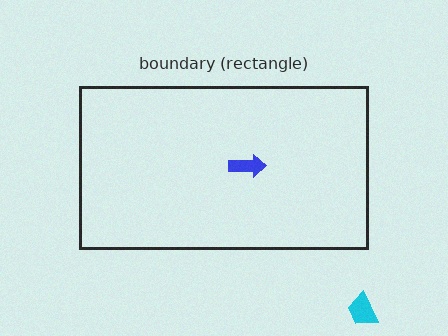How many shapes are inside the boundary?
1 inside, 1 outside.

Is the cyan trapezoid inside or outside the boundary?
Outside.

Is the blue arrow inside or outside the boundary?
Inside.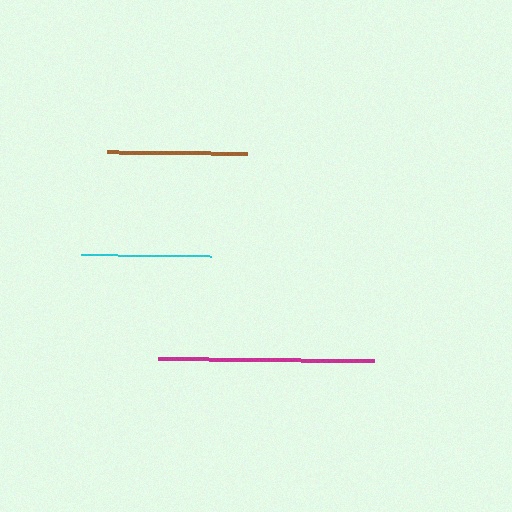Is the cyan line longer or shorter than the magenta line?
The magenta line is longer than the cyan line.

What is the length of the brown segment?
The brown segment is approximately 140 pixels long.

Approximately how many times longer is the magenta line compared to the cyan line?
The magenta line is approximately 1.7 times the length of the cyan line.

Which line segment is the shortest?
The cyan line is the shortest at approximately 129 pixels.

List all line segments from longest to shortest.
From longest to shortest: magenta, brown, cyan.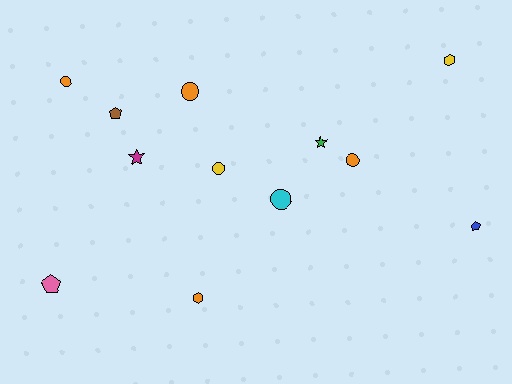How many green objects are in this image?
There is 1 green object.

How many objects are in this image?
There are 12 objects.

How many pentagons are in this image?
There are 3 pentagons.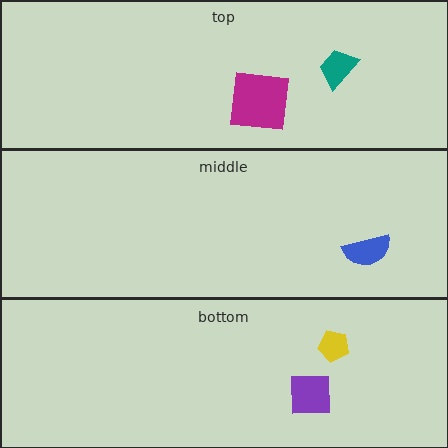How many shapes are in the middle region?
1.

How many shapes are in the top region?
2.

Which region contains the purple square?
The bottom region.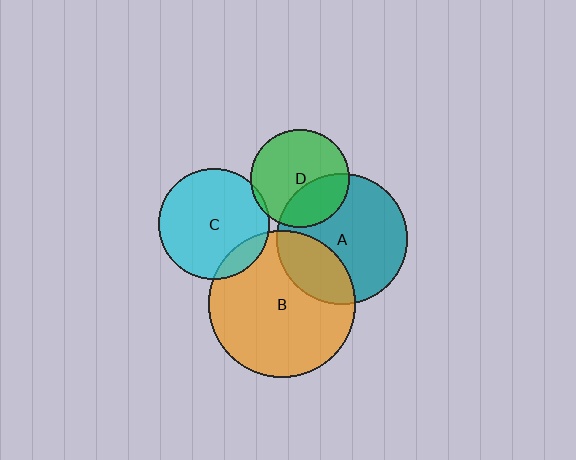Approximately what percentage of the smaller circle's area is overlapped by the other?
Approximately 5%.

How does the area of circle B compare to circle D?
Approximately 2.2 times.